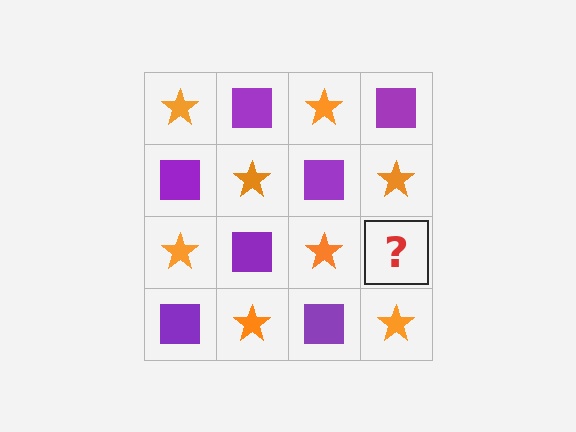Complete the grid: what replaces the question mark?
The question mark should be replaced with a purple square.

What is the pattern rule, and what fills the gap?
The rule is that it alternates orange star and purple square in a checkerboard pattern. The gap should be filled with a purple square.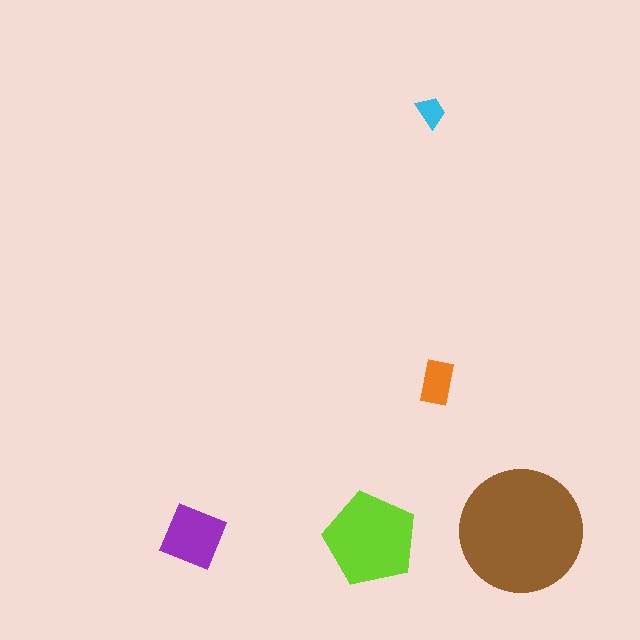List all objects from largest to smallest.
The brown circle, the lime pentagon, the purple diamond, the orange rectangle, the cyan trapezoid.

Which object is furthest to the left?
The purple diamond is leftmost.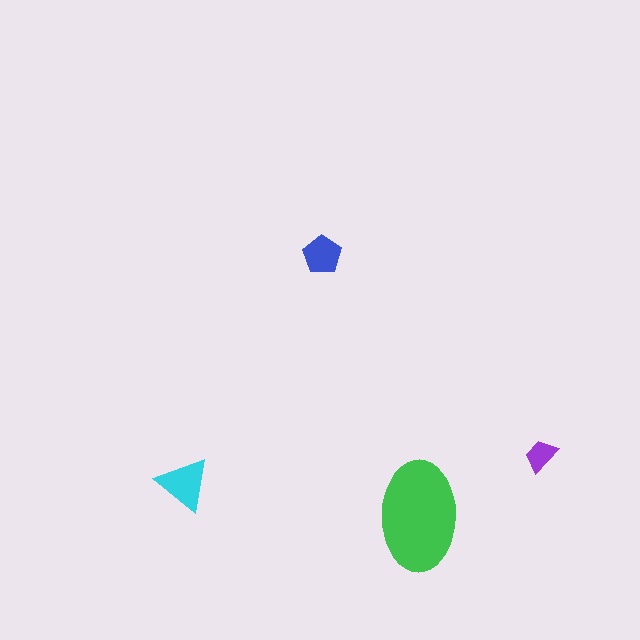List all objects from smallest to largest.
The purple trapezoid, the blue pentagon, the cyan triangle, the green ellipse.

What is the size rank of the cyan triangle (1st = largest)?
2nd.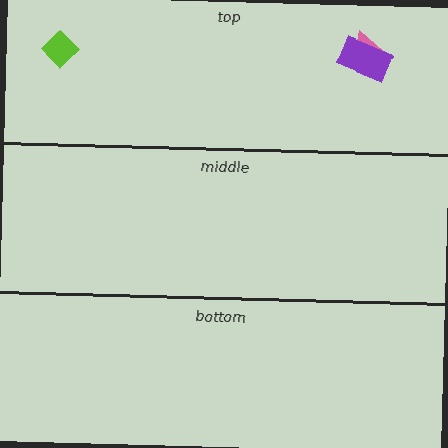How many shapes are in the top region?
3.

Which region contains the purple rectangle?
The top region.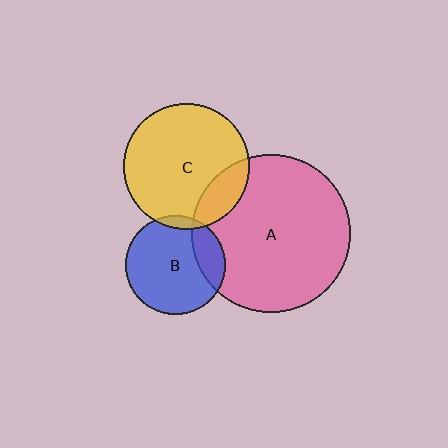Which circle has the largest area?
Circle A (pink).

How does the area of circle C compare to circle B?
Approximately 1.6 times.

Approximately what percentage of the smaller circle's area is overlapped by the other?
Approximately 20%.